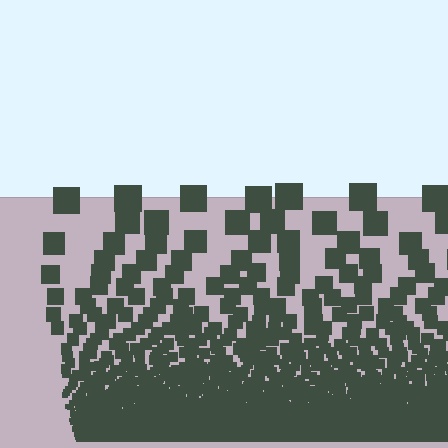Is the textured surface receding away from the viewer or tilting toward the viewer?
The surface appears to tilt toward the viewer. Texture elements get larger and sparser toward the top.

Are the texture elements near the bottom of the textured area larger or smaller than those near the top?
Smaller. The gradient is inverted — elements near the bottom are smaller and denser.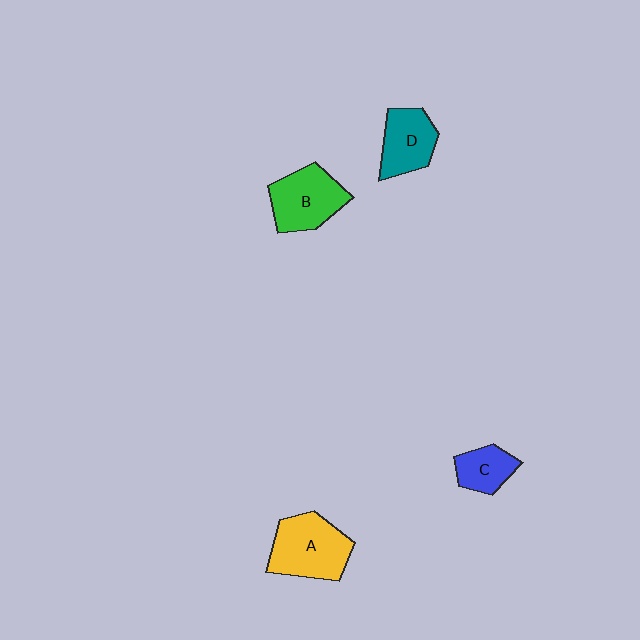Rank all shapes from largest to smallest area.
From largest to smallest: A (yellow), B (green), D (teal), C (blue).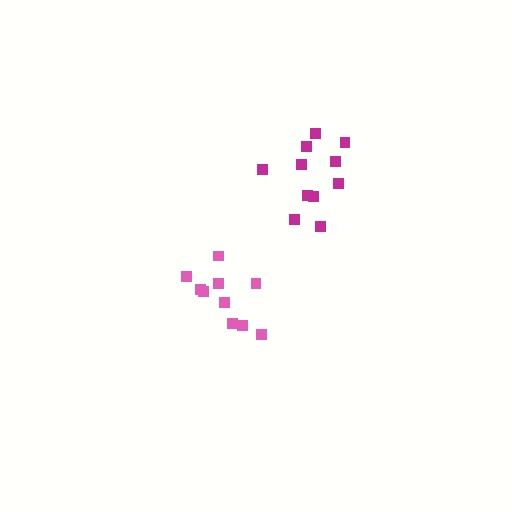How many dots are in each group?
Group 1: 10 dots, Group 2: 11 dots (21 total).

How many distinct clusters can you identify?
There are 2 distinct clusters.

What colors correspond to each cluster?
The clusters are colored: pink, magenta.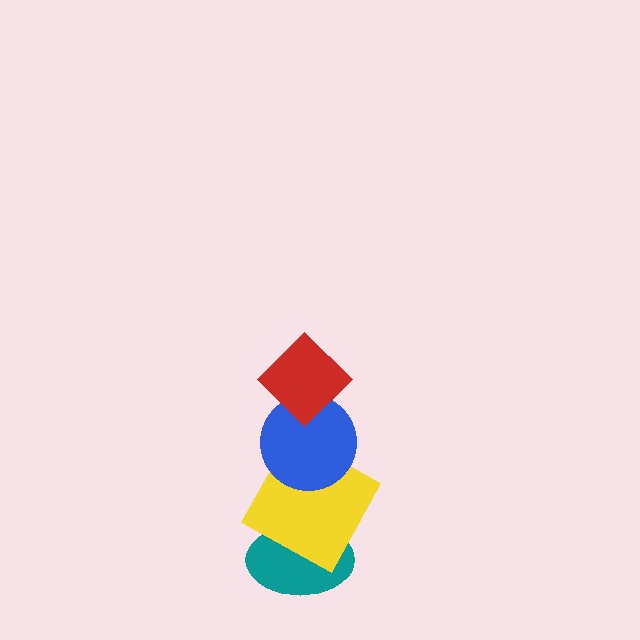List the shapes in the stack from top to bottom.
From top to bottom: the red diamond, the blue circle, the yellow square, the teal ellipse.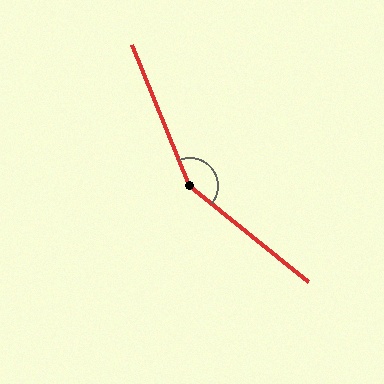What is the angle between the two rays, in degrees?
Approximately 151 degrees.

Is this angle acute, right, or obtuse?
It is obtuse.